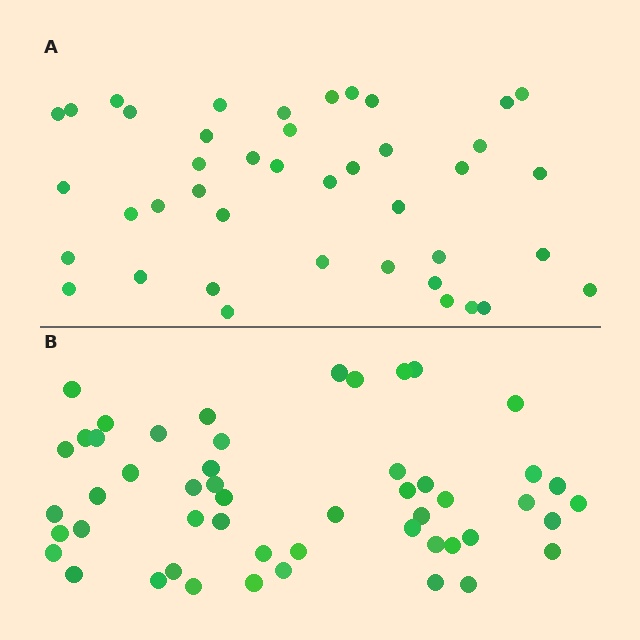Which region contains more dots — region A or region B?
Region B (the bottom region) has more dots.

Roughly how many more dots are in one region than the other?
Region B has roughly 8 or so more dots than region A.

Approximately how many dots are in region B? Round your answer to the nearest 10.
About 50 dots. (The exact count is 51, which rounds to 50.)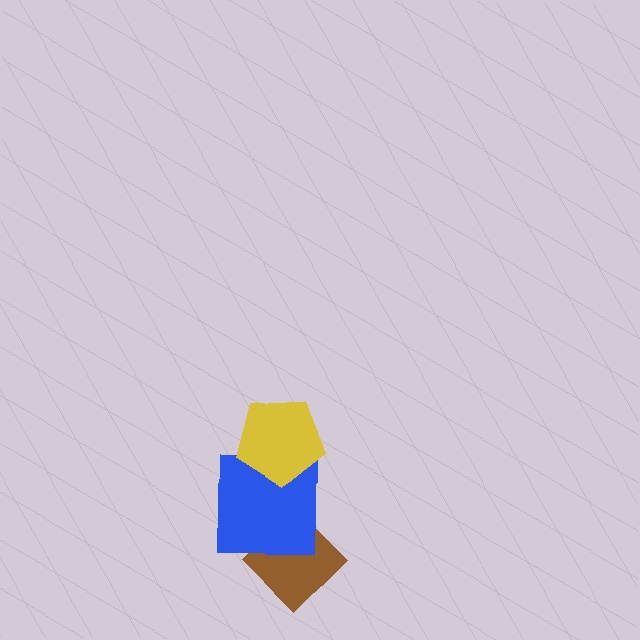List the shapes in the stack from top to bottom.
From top to bottom: the yellow pentagon, the blue square, the brown diamond.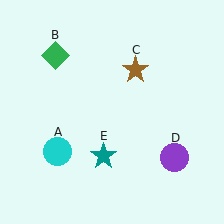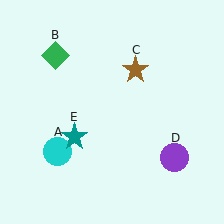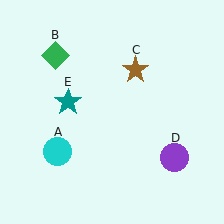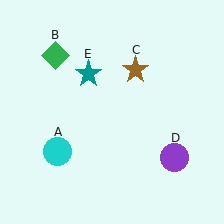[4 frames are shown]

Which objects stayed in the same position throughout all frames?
Cyan circle (object A) and green diamond (object B) and brown star (object C) and purple circle (object D) remained stationary.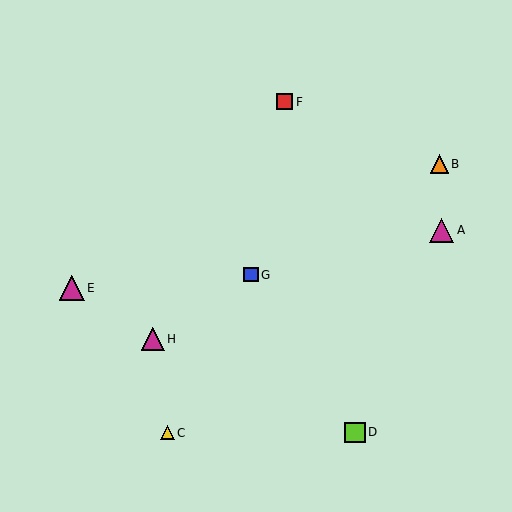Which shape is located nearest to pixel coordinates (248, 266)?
The blue square (labeled G) at (251, 275) is nearest to that location.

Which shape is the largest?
The magenta triangle (labeled E) is the largest.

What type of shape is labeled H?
Shape H is a magenta triangle.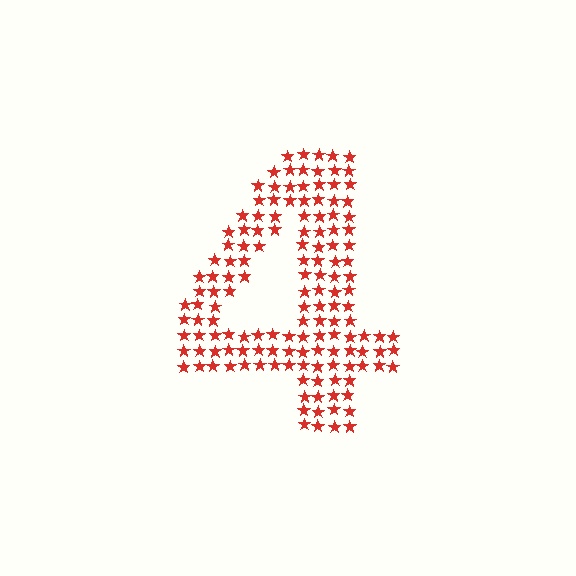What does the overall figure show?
The overall figure shows the digit 4.